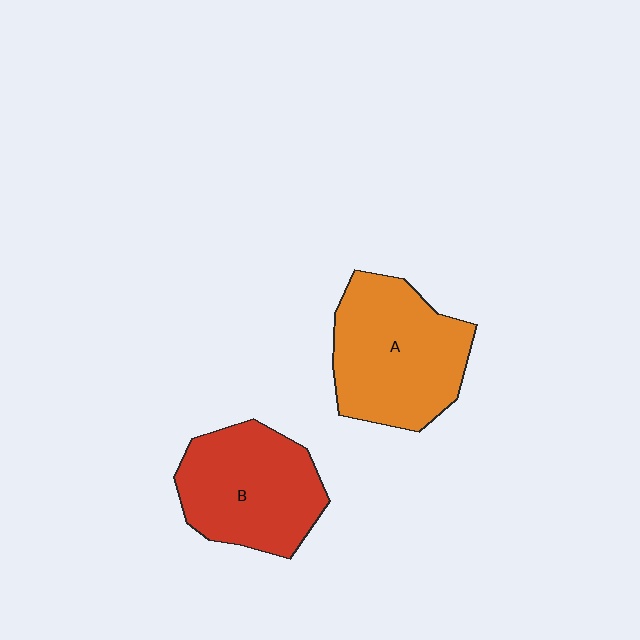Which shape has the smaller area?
Shape B (red).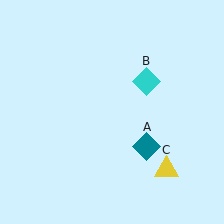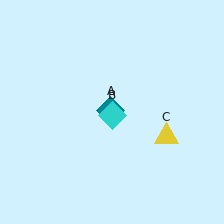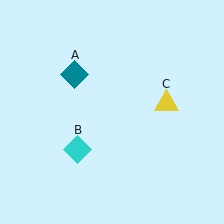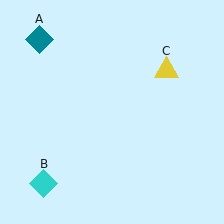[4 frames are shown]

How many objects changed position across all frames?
3 objects changed position: teal diamond (object A), cyan diamond (object B), yellow triangle (object C).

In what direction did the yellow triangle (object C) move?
The yellow triangle (object C) moved up.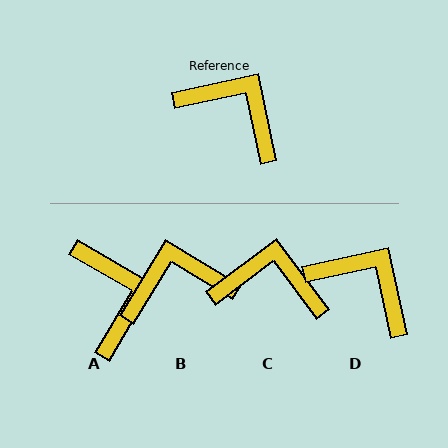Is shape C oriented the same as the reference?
No, it is off by about 25 degrees.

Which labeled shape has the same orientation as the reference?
D.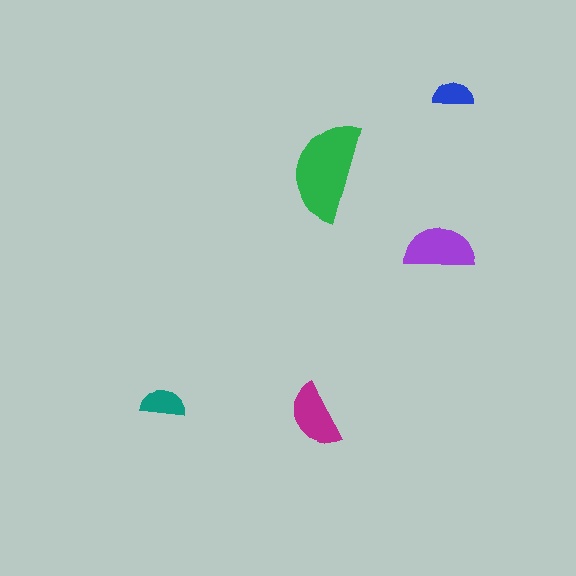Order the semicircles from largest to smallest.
the green one, the purple one, the magenta one, the teal one, the blue one.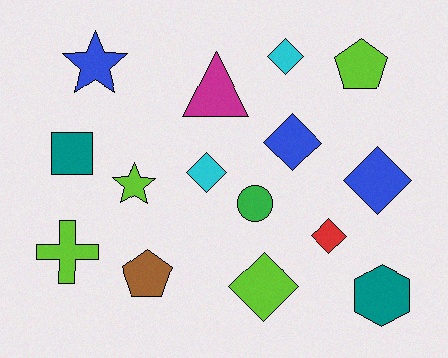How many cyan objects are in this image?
There are 2 cyan objects.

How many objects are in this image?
There are 15 objects.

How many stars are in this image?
There are 2 stars.